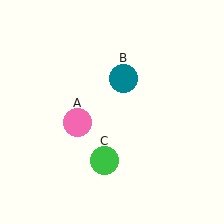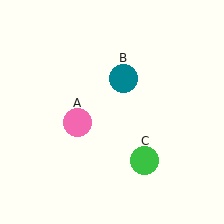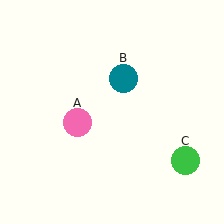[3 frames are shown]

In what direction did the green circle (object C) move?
The green circle (object C) moved right.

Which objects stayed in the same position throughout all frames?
Pink circle (object A) and teal circle (object B) remained stationary.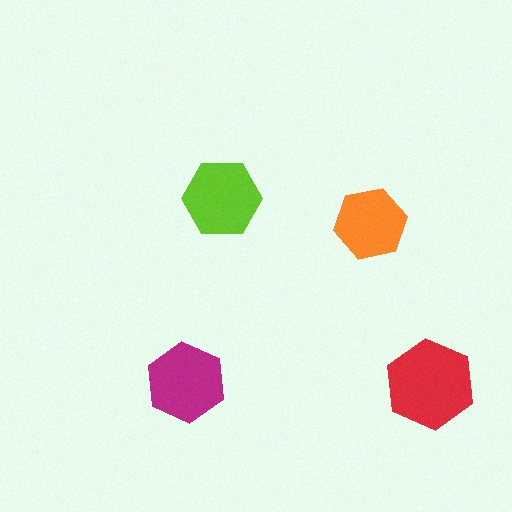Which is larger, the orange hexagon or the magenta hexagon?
The magenta one.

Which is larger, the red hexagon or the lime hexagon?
The red one.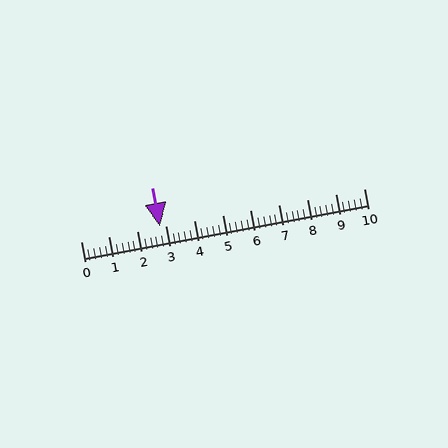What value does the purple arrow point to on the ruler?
The purple arrow points to approximately 2.8.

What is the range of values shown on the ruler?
The ruler shows values from 0 to 10.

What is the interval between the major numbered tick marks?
The major tick marks are spaced 1 units apart.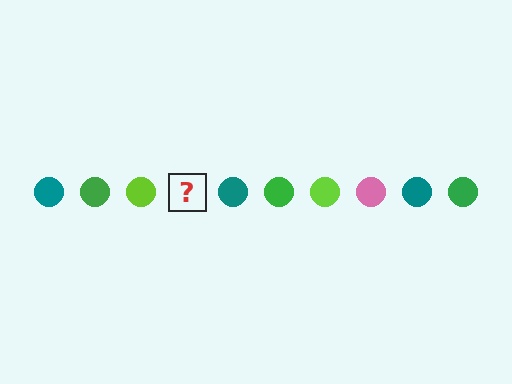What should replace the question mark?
The question mark should be replaced with a pink circle.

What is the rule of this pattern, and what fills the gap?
The rule is that the pattern cycles through teal, green, lime, pink circles. The gap should be filled with a pink circle.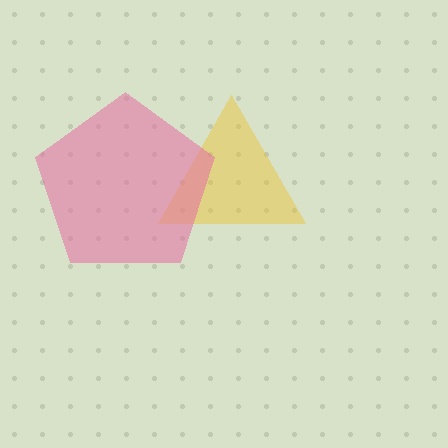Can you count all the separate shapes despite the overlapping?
Yes, there are 2 separate shapes.